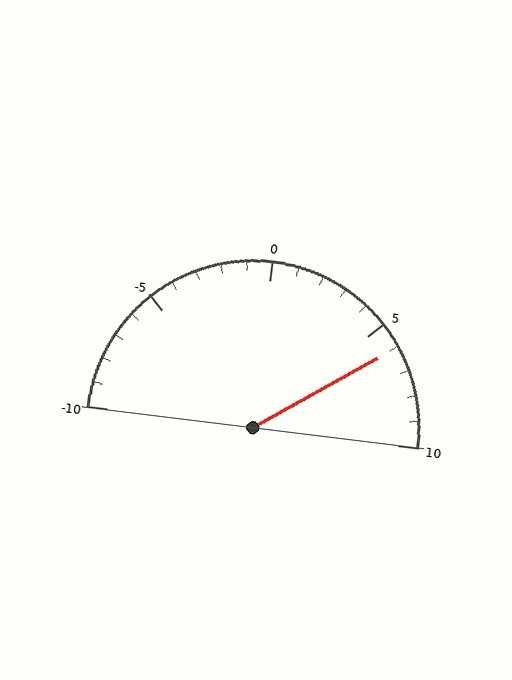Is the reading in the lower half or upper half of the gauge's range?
The reading is in the upper half of the range (-10 to 10).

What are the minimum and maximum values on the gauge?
The gauge ranges from -10 to 10.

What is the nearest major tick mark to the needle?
The nearest major tick mark is 5.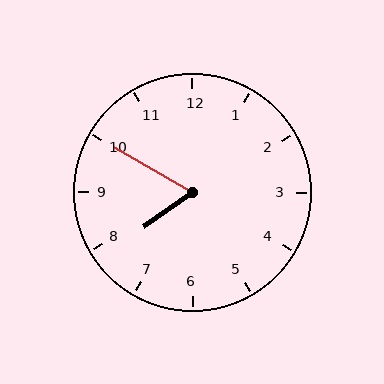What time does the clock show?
7:50.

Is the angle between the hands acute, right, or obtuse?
It is acute.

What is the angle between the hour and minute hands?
Approximately 65 degrees.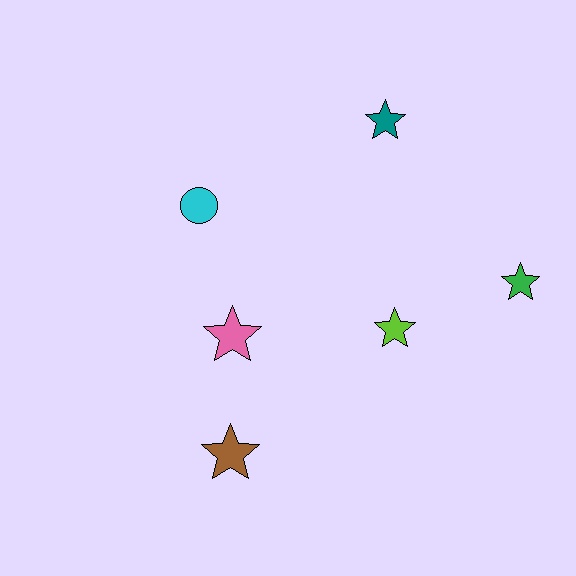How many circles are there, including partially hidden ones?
There is 1 circle.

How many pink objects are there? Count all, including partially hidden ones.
There is 1 pink object.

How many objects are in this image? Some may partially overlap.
There are 6 objects.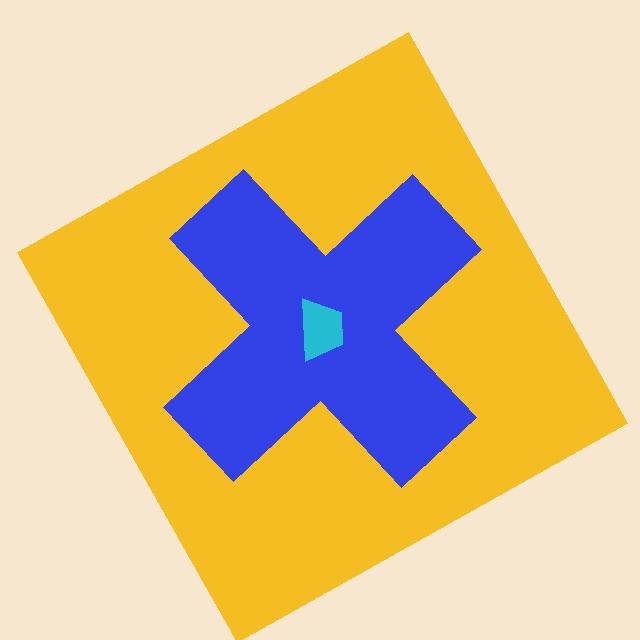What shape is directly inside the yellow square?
The blue cross.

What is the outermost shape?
The yellow square.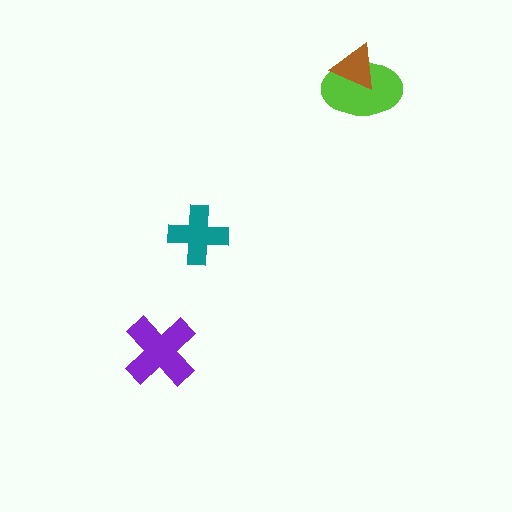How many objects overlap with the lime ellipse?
1 object overlaps with the lime ellipse.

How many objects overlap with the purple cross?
0 objects overlap with the purple cross.